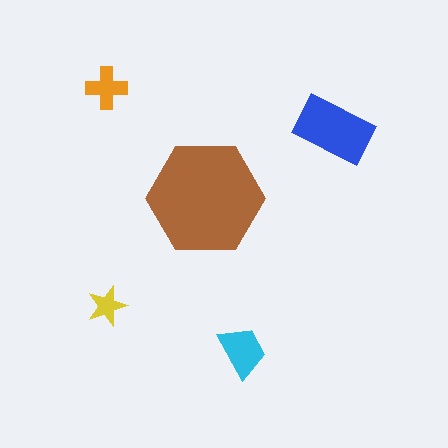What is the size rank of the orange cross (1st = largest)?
4th.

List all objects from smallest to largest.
The yellow star, the orange cross, the cyan trapezoid, the blue rectangle, the brown hexagon.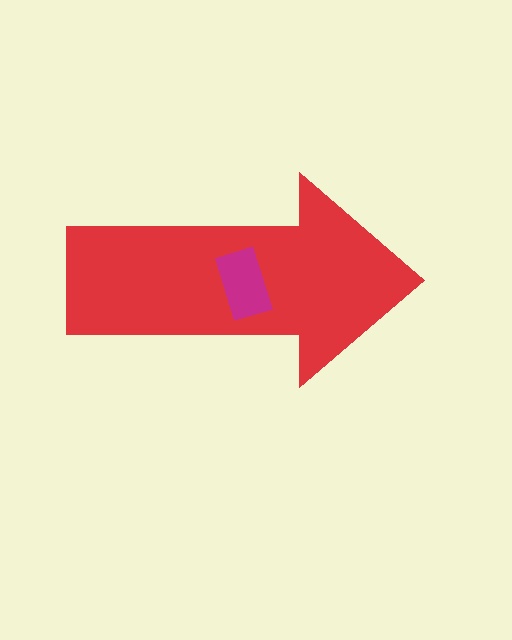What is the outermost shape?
The red arrow.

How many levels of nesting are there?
2.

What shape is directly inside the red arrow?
The magenta rectangle.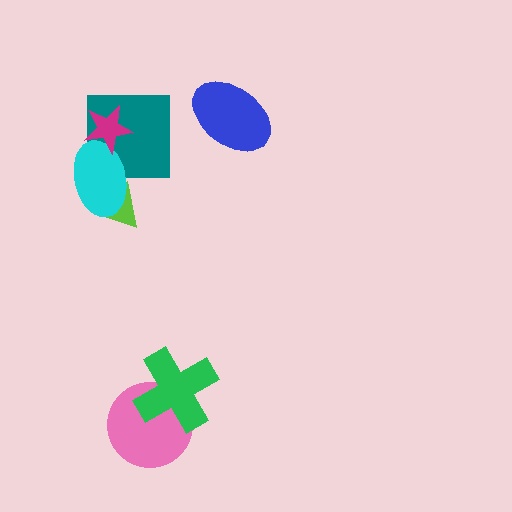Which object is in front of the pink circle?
The green cross is in front of the pink circle.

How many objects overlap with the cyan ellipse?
3 objects overlap with the cyan ellipse.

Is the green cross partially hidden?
No, no other shape covers it.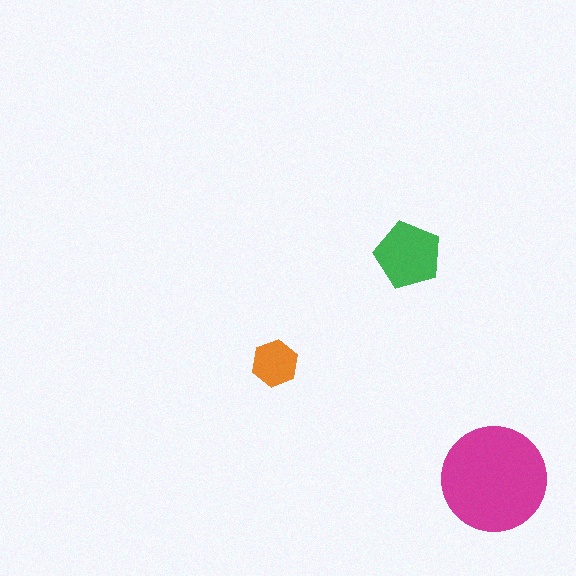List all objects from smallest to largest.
The orange hexagon, the green pentagon, the magenta circle.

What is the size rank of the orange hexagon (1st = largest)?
3rd.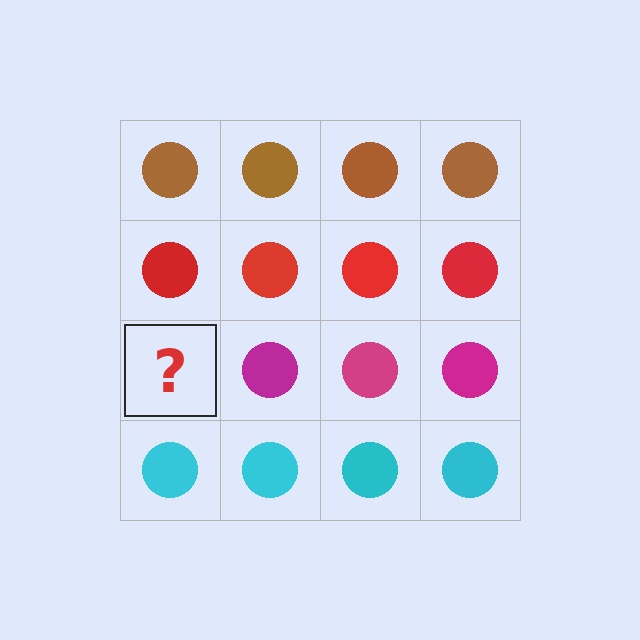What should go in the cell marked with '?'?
The missing cell should contain a magenta circle.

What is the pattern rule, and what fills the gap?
The rule is that each row has a consistent color. The gap should be filled with a magenta circle.